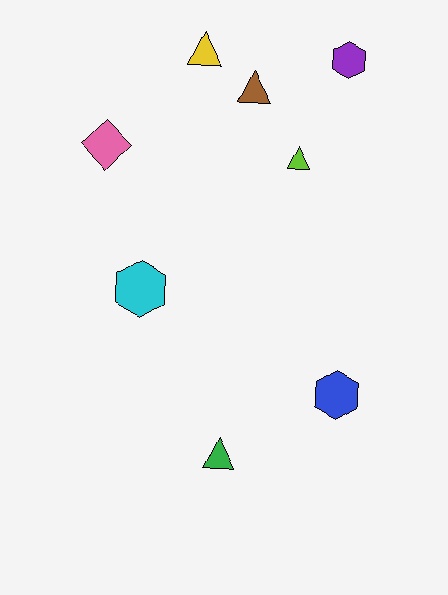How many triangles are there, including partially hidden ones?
There are 4 triangles.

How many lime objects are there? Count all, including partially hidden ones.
There is 1 lime object.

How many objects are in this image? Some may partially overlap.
There are 8 objects.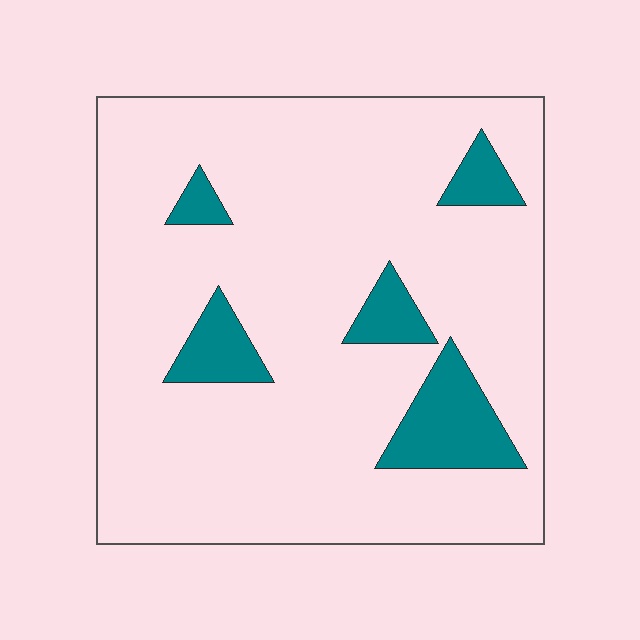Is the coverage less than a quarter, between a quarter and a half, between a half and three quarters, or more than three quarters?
Less than a quarter.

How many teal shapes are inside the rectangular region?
5.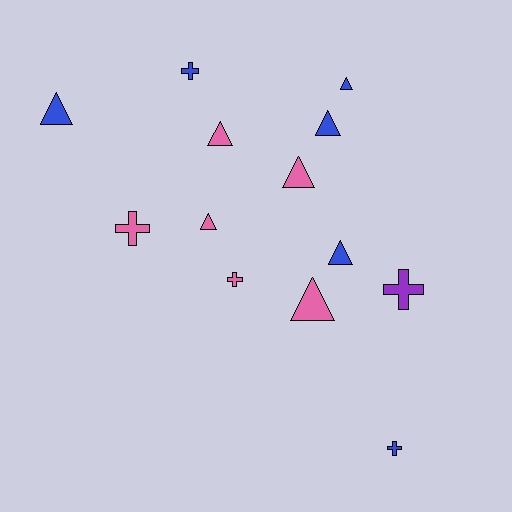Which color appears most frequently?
Blue, with 6 objects.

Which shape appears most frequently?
Triangle, with 8 objects.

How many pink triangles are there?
There are 4 pink triangles.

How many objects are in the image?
There are 13 objects.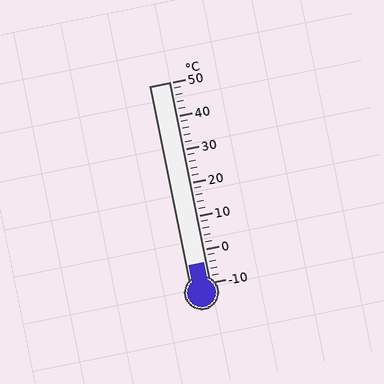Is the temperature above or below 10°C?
The temperature is below 10°C.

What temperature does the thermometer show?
The thermometer shows approximately -4°C.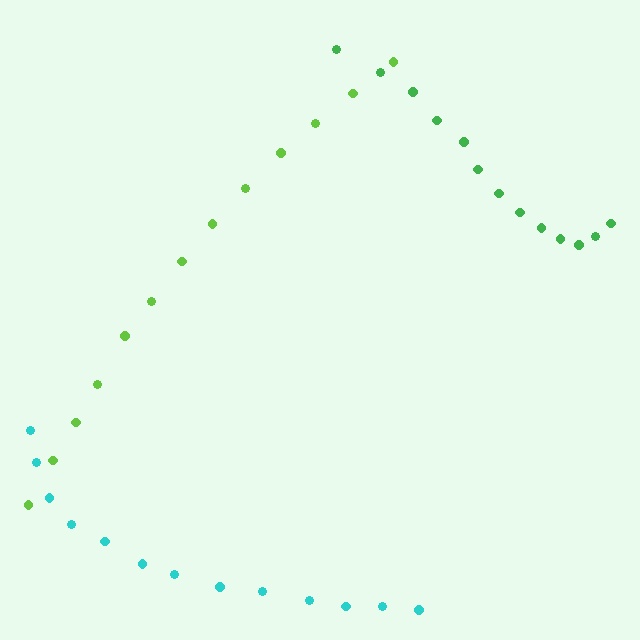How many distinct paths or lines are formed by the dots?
There are 3 distinct paths.